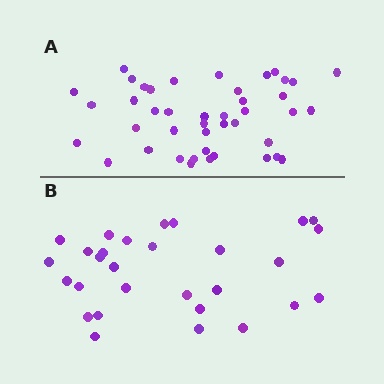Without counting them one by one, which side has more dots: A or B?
Region A (the top region) has more dots.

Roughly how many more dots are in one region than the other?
Region A has approximately 15 more dots than region B.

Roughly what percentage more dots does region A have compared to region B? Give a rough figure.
About 50% more.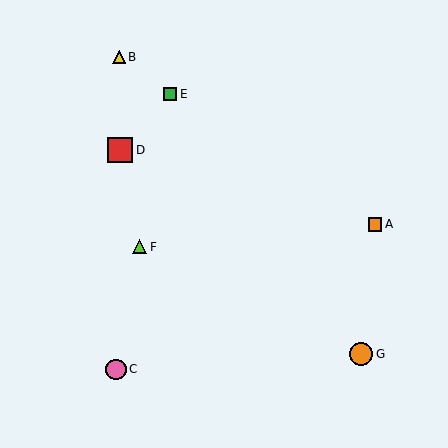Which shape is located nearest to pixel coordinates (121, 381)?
The pink circle (labeled C) at (116, 369) is nearest to that location.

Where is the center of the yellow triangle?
The center of the yellow triangle is at (119, 57).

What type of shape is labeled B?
Shape B is a yellow triangle.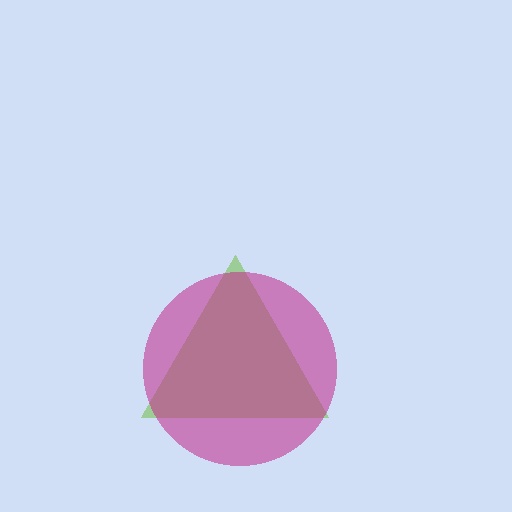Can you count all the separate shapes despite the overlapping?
Yes, there are 2 separate shapes.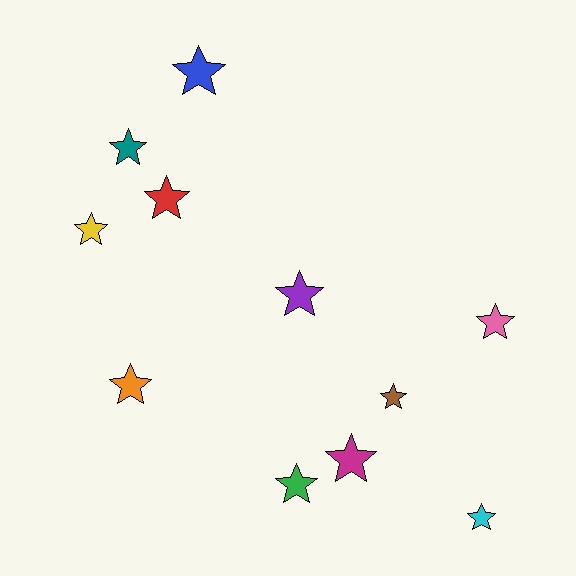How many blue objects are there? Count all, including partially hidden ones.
There is 1 blue object.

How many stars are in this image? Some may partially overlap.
There are 11 stars.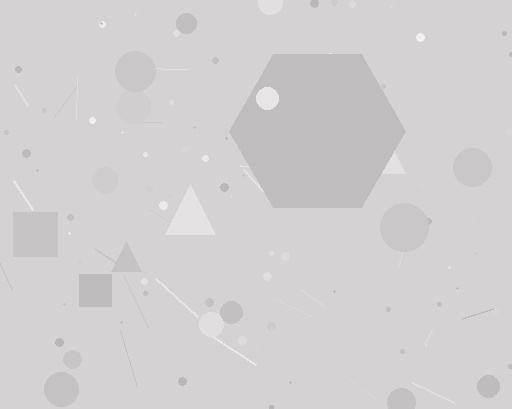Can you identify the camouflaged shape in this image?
The camouflaged shape is a hexagon.